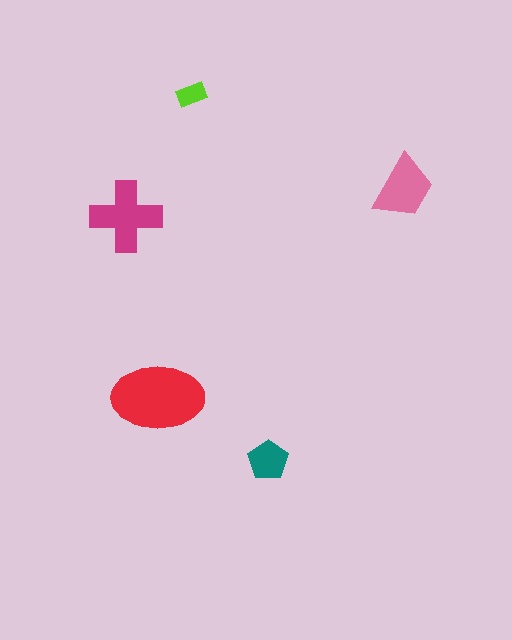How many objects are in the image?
There are 5 objects in the image.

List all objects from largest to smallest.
The red ellipse, the magenta cross, the pink trapezoid, the teal pentagon, the lime rectangle.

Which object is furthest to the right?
The pink trapezoid is rightmost.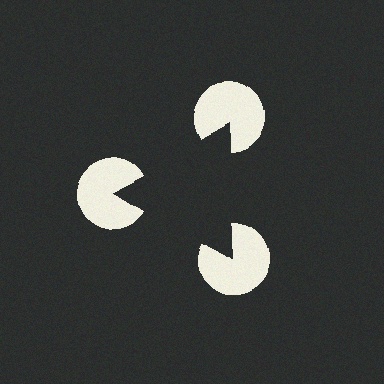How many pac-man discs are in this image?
There are 3 — one at each vertex of the illusory triangle.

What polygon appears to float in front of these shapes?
An illusory triangle — its edges are inferred from the aligned wedge cuts in the pac-man discs, not physically drawn.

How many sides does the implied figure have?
3 sides.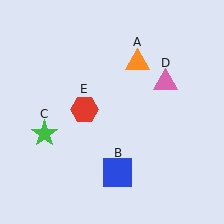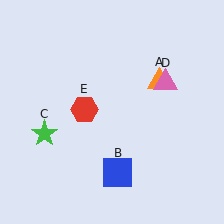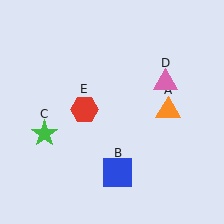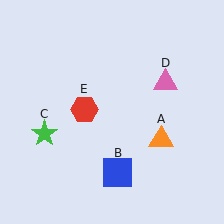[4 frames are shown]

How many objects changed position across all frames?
1 object changed position: orange triangle (object A).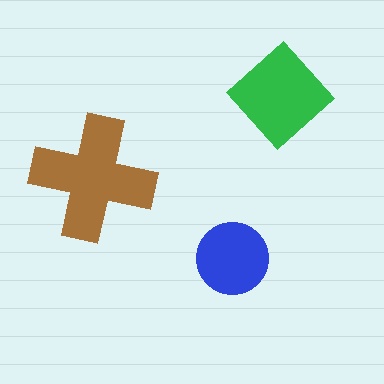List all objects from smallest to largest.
The blue circle, the green diamond, the brown cross.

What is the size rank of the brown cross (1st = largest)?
1st.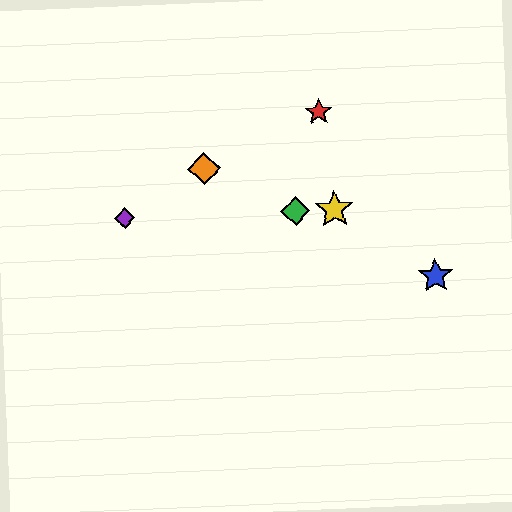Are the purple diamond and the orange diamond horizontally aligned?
No, the purple diamond is at y≈218 and the orange diamond is at y≈168.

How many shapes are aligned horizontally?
3 shapes (the green diamond, the yellow star, the purple diamond) are aligned horizontally.